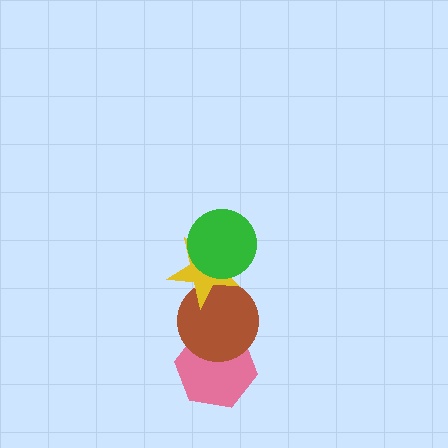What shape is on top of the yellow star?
The green circle is on top of the yellow star.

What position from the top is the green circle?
The green circle is 1st from the top.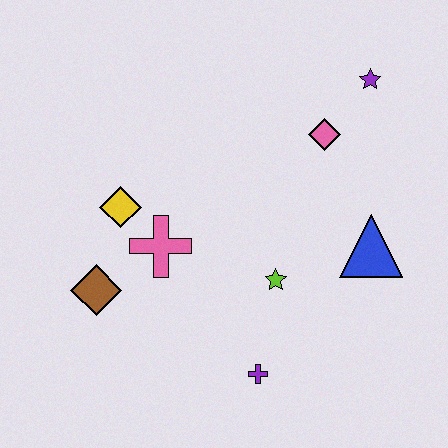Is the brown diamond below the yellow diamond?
Yes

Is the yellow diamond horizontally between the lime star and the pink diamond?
No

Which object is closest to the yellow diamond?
The pink cross is closest to the yellow diamond.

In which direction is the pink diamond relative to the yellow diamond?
The pink diamond is to the right of the yellow diamond.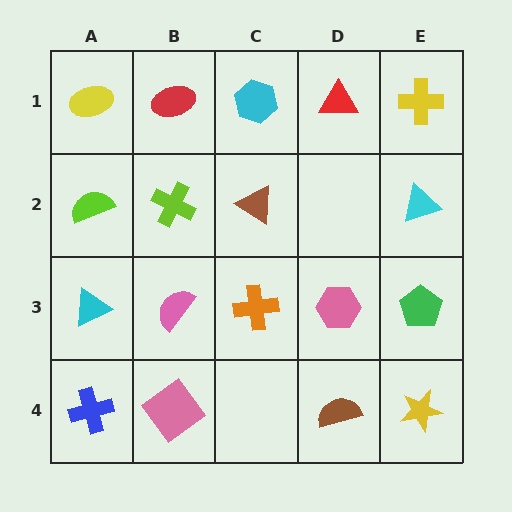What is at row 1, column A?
A yellow ellipse.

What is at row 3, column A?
A cyan triangle.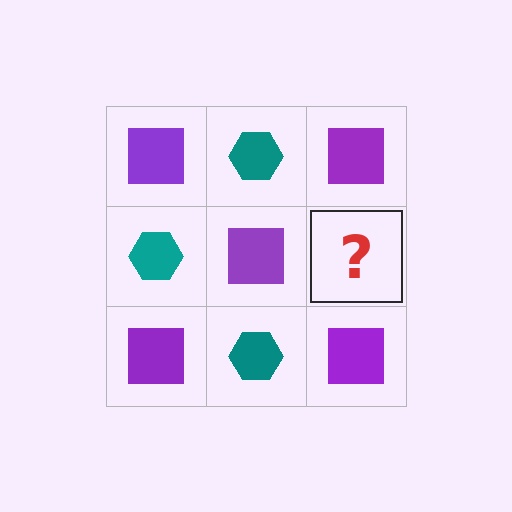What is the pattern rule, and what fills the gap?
The rule is that it alternates purple square and teal hexagon in a checkerboard pattern. The gap should be filled with a teal hexagon.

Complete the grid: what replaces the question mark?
The question mark should be replaced with a teal hexagon.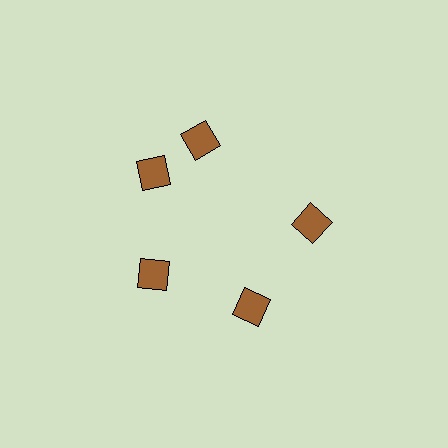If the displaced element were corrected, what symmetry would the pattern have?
It would have 5-fold rotational symmetry — the pattern would map onto itself every 72 degrees.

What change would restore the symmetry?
The symmetry would be restored by rotating it back into even spacing with its neighbors so that all 5 diamonds sit at equal angles and equal distance from the center.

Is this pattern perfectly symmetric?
No. The 5 brown diamonds are arranged in a ring, but one element near the 1 o'clock position is rotated out of alignment along the ring, breaking the 5-fold rotational symmetry.